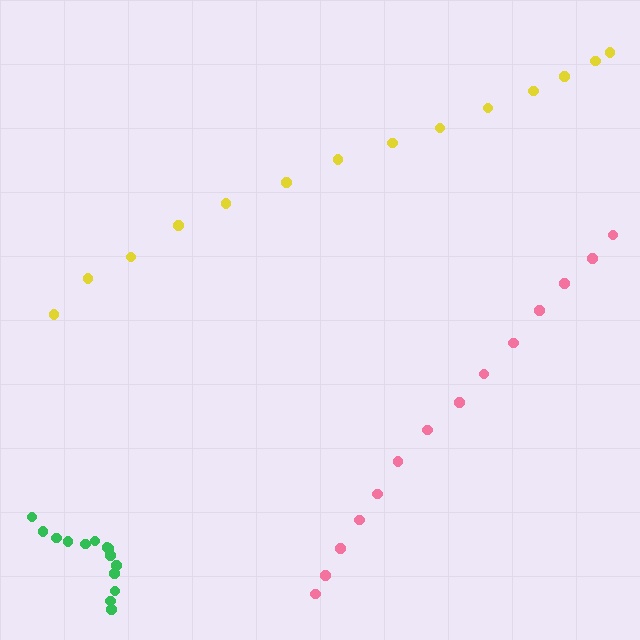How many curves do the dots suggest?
There are 3 distinct paths.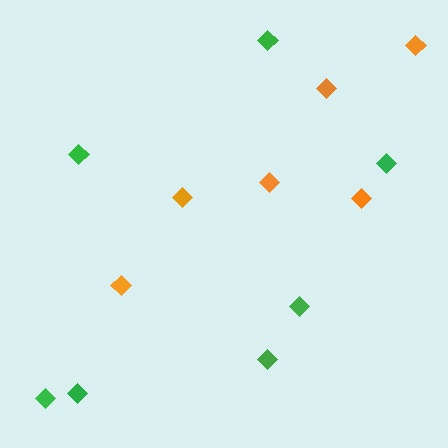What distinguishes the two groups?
There are 2 groups: one group of orange diamonds (6) and one group of green diamonds (7).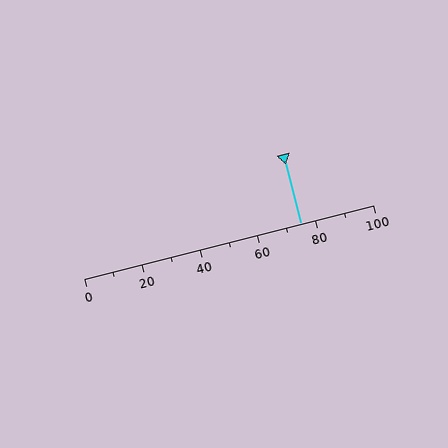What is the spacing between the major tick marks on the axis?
The major ticks are spaced 20 apart.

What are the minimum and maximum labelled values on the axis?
The axis runs from 0 to 100.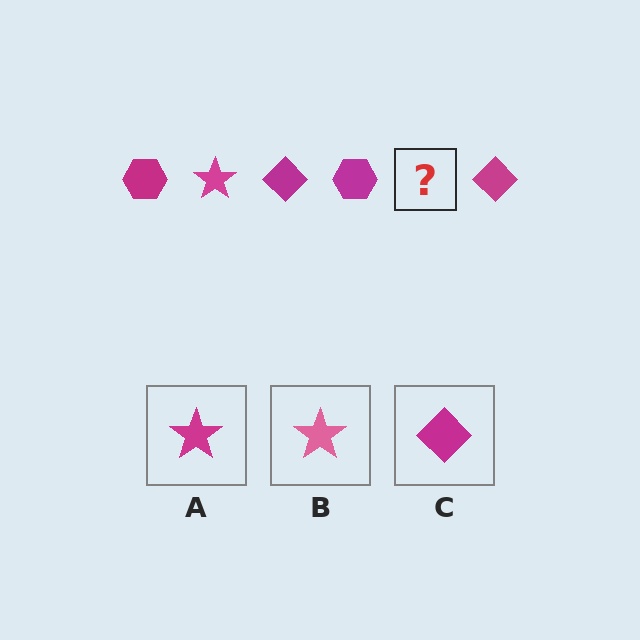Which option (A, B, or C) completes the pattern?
A.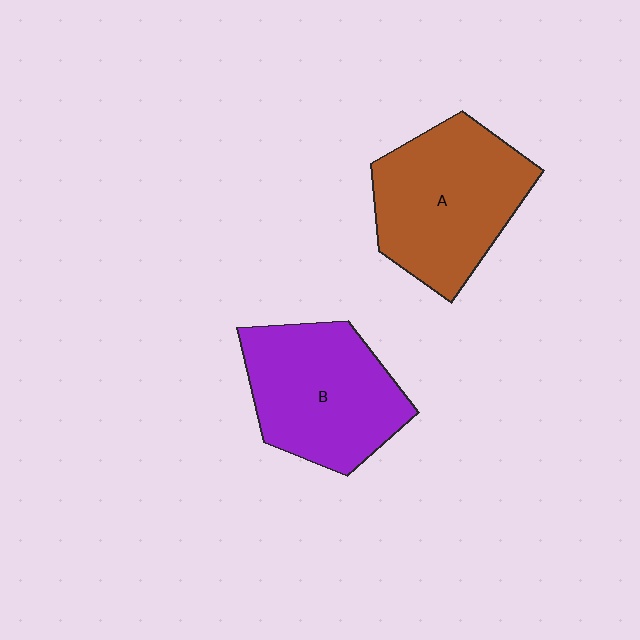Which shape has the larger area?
Shape A (brown).